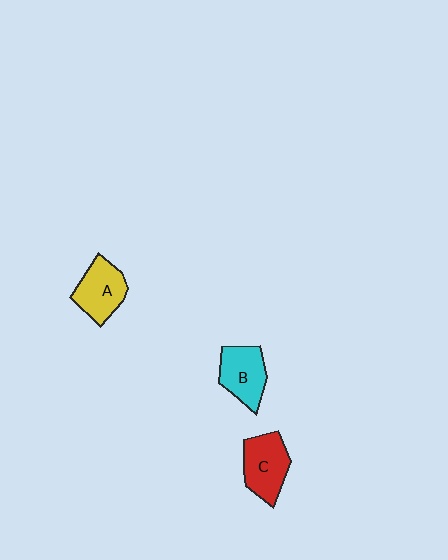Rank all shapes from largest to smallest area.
From largest to smallest: C (red), A (yellow), B (cyan).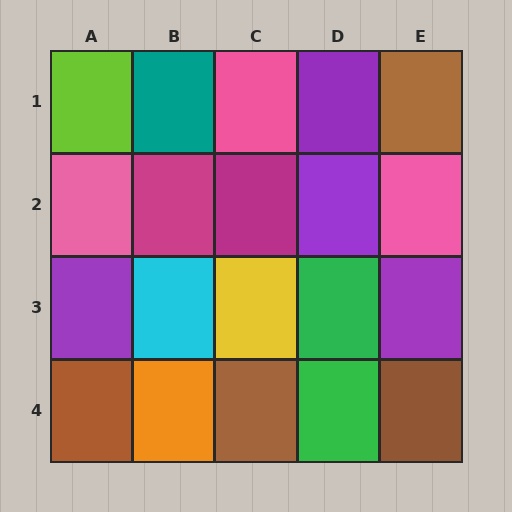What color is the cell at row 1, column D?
Purple.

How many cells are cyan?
1 cell is cyan.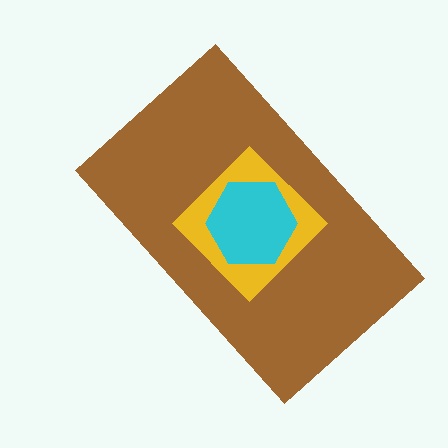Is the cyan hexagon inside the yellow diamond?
Yes.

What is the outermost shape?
The brown rectangle.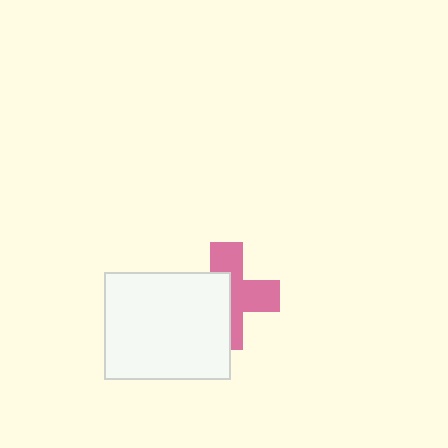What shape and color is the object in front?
The object in front is a white rectangle.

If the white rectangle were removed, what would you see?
You would see the complete pink cross.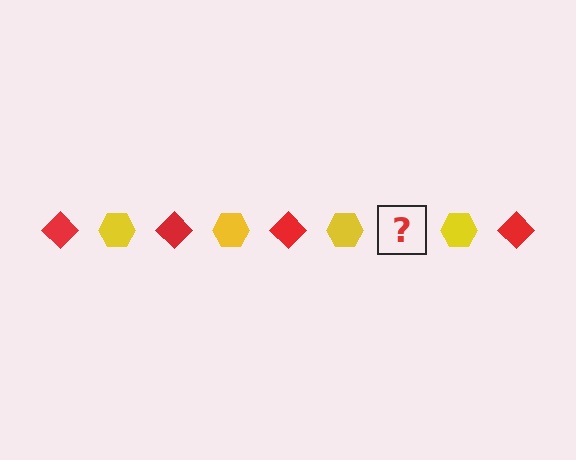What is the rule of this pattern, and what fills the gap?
The rule is that the pattern alternates between red diamond and yellow hexagon. The gap should be filled with a red diamond.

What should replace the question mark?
The question mark should be replaced with a red diamond.